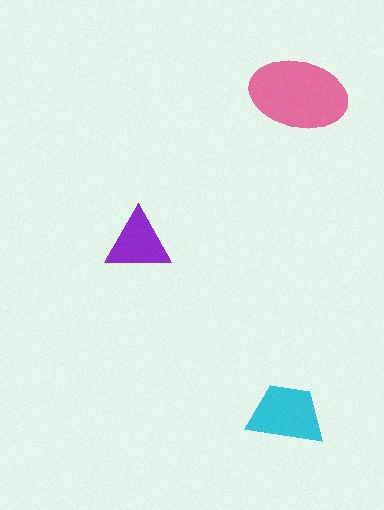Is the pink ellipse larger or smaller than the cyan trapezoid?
Larger.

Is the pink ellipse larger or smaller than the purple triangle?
Larger.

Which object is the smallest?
The purple triangle.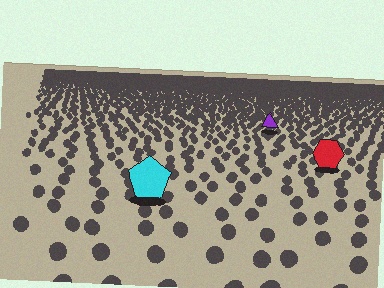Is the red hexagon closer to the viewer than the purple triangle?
Yes. The red hexagon is closer — you can tell from the texture gradient: the ground texture is coarser near it.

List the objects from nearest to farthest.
From nearest to farthest: the cyan pentagon, the red hexagon, the purple triangle.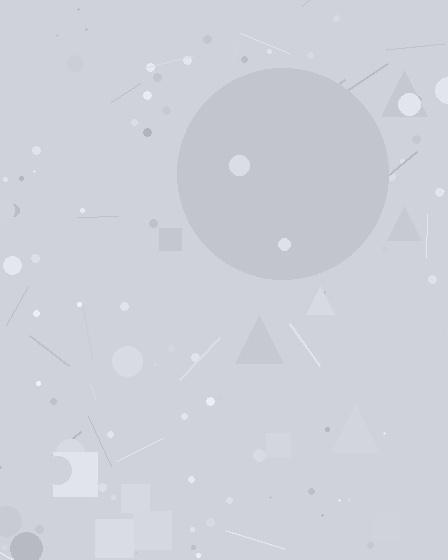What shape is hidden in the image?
A circle is hidden in the image.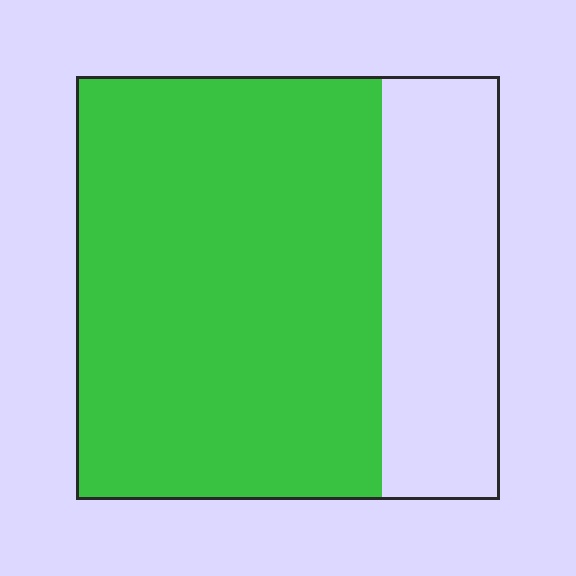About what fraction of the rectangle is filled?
About three quarters (3/4).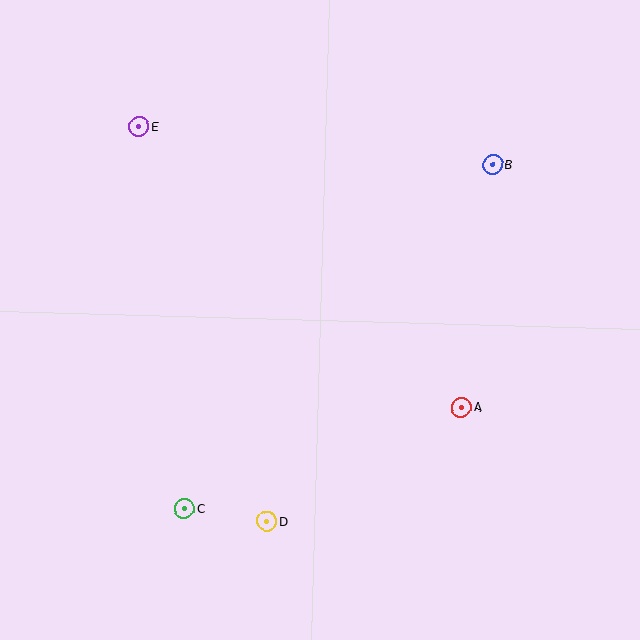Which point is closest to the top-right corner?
Point B is closest to the top-right corner.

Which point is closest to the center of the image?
Point A at (461, 407) is closest to the center.